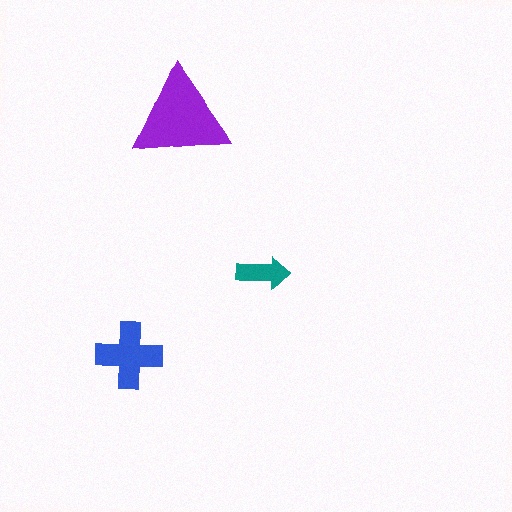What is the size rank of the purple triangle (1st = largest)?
1st.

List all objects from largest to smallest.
The purple triangle, the blue cross, the teal arrow.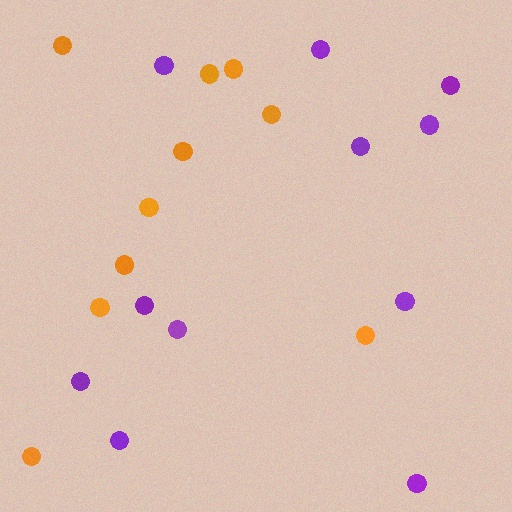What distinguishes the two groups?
There are 2 groups: one group of orange circles (10) and one group of purple circles (11).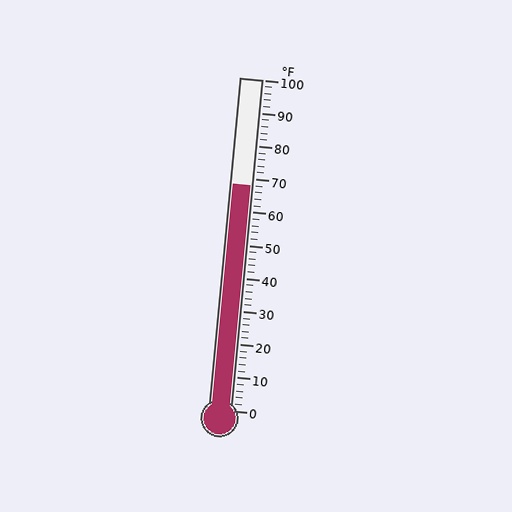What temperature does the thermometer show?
The thermometer shows approximately 68°F.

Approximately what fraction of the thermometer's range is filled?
The thermometer is filled to approximately 70% of its range.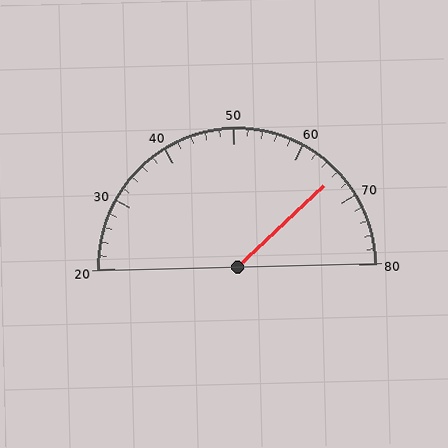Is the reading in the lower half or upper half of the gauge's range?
The reading is in the upper half of the range (20 to 80).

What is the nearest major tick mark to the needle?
The nearest major tick mark is 70.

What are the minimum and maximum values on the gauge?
The gauge ranges from 20 to 80.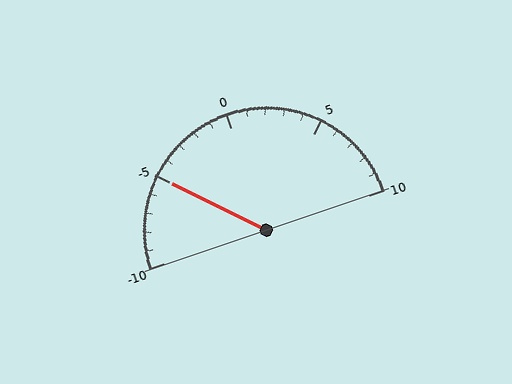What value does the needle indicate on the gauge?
The needle indicates approximately -5.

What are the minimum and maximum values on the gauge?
The gauge ranges from -10 to 10.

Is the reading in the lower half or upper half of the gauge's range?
The reading is in the lower half of the range (-10 to 10).